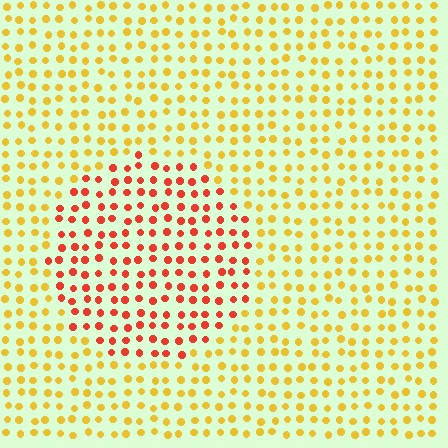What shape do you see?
I see a circle.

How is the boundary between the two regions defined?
The boundary is defined purely by a slight shift in hue (about 43 degrees). Spacing, size, and orientation are identical on both sides.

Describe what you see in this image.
The image is filled with small yellow elements in a uniform arrangement. A circle-shaped region is visible where the elements are tinted to a slightly different hue, forming a subtle color boundary.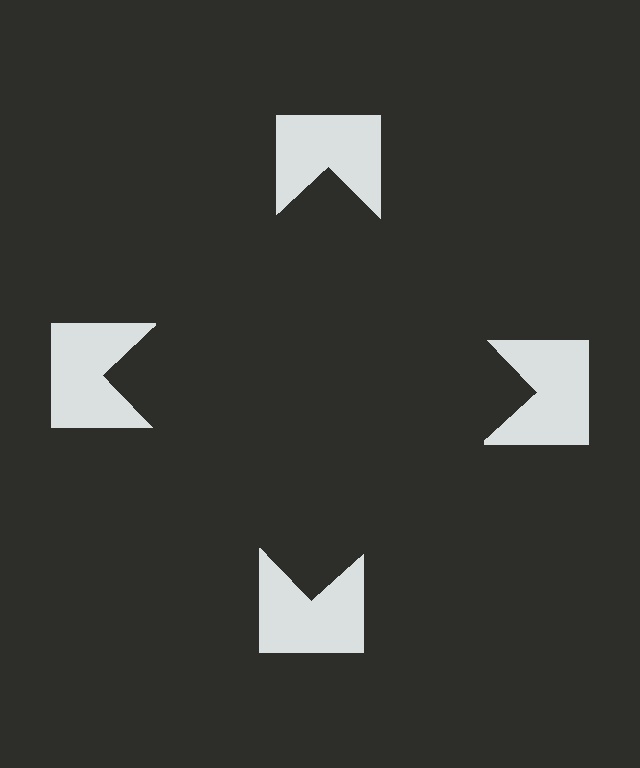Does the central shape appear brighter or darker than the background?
It typically appears slightly darker than the background, even though no actual brightness change is drawn.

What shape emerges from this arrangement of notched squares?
An illusory square — its edges are inferred from the aligned wedge cuts in the notched squares, not physically drawn.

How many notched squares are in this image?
There are 4 — one at each vertex of the illusory square.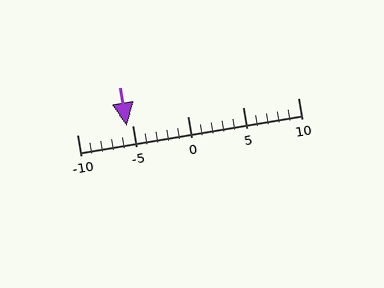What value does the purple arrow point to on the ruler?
The purple arrow points to approximately -6.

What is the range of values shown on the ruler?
The ruler shows values from -10 to 10.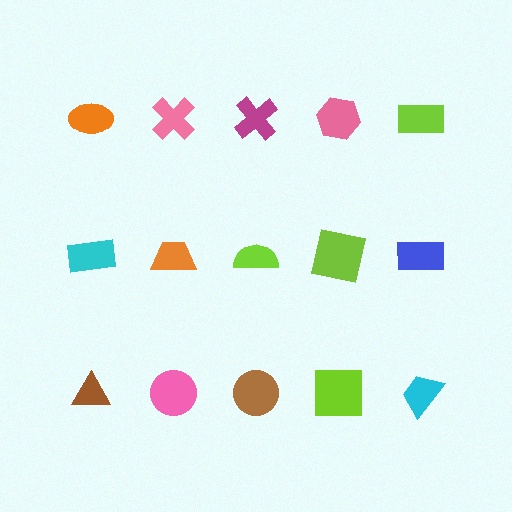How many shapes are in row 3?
5 shapes.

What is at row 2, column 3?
A lime semicircle.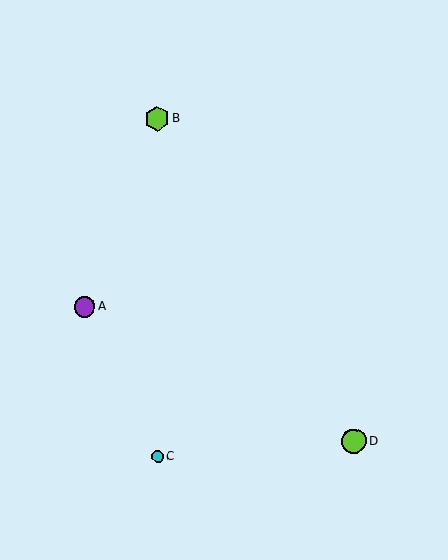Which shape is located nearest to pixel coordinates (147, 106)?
The lime hexagon (labeled B) at (157, 119) is nearest to that location.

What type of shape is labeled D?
Shape D is a lime circle.